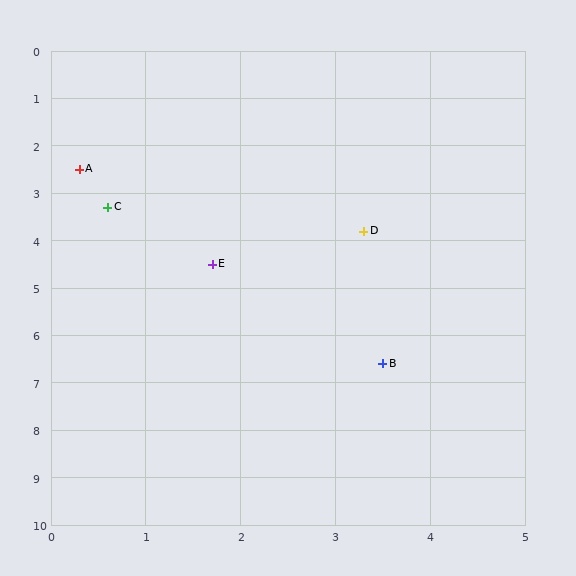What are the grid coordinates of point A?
Point A is at approximately (0.3, 2.5).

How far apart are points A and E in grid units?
Points A and E are about 2.4 grid units apart.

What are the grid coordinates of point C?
Point C is at approximately (0.6, 3.3).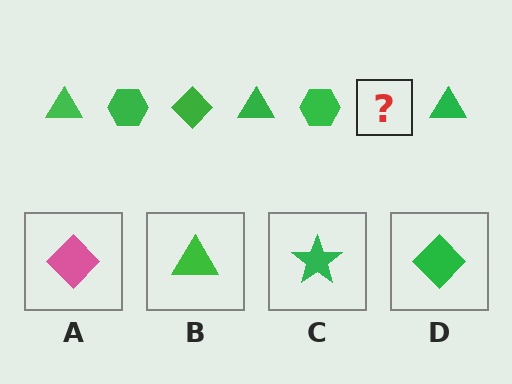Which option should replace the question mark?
Option D.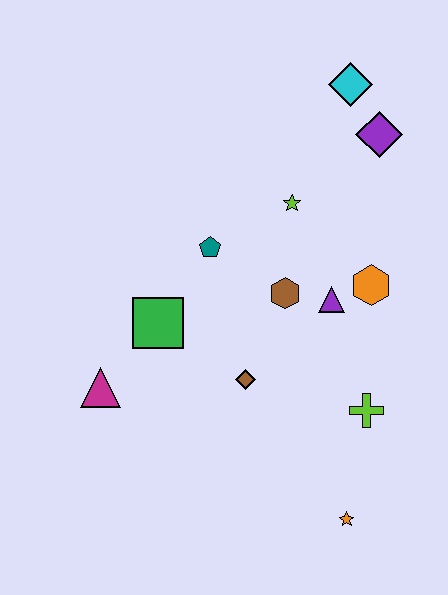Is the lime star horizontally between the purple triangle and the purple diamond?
No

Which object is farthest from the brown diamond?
The cyan diamond is farthest from the brown diamond.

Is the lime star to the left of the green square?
No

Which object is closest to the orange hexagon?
The purple triangle is closest to the orange hexagon.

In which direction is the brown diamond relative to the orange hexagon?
The brown diamond is to the left of the orange hexagon.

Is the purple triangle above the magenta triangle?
Yes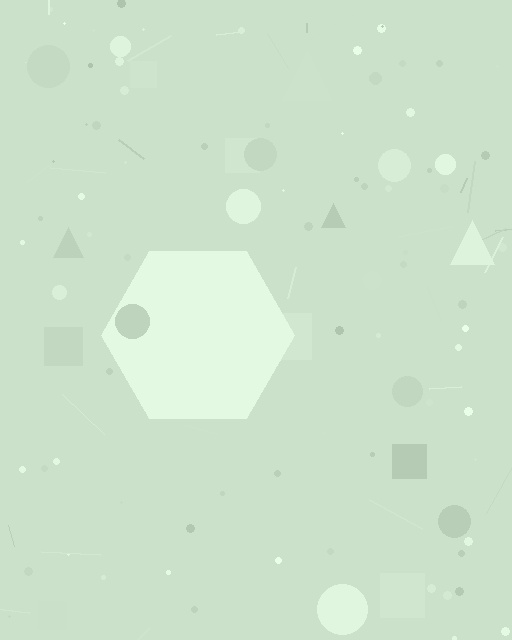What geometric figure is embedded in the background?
A hexagon is embedded in the background.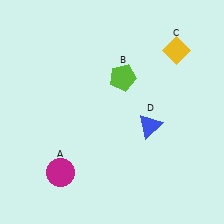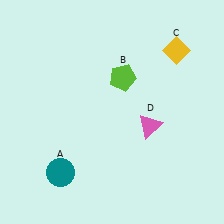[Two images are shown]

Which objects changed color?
A changed from magenta to teal. D changed from blue to pink.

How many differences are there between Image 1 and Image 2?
There are 2 differences between the two images.